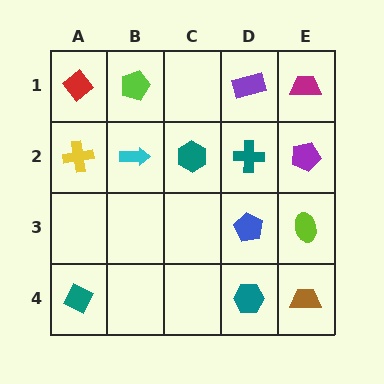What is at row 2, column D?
A teal cross.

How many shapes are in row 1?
4 shapes.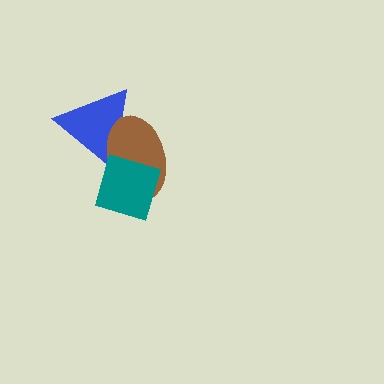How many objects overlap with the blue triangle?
1 object overlaps with the blue triangle.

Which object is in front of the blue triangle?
The brown ellipse is in front of the blue triangle.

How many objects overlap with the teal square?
1 object overlaps with the teal square.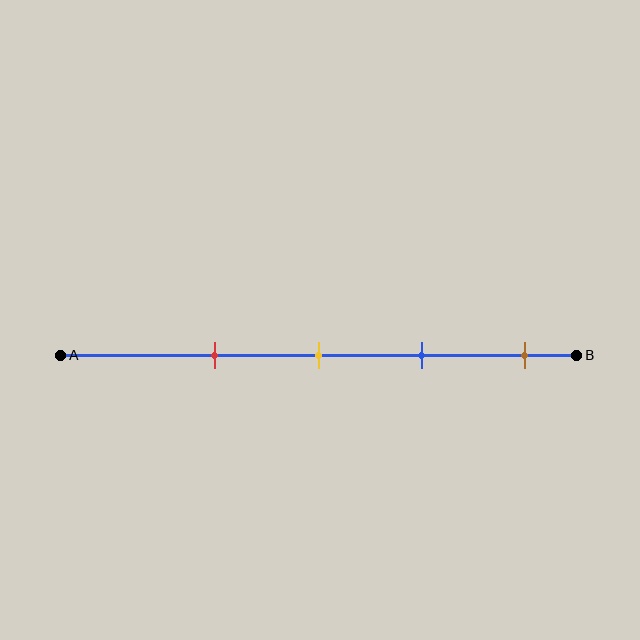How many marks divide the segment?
There are 4 marks dividing the segment.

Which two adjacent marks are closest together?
The yellow and blue marks are the closest adjacent pair.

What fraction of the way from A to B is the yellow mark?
The yellow mark is approximately 50% (0.5) of the way from A to B.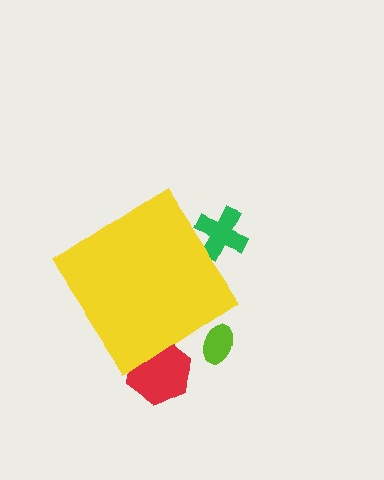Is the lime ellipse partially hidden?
Yes, the lime ellipse is partially hidden behind the yellow diamond.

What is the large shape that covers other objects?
A yellow diamond.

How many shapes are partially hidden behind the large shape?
3 shapes are partially hidden.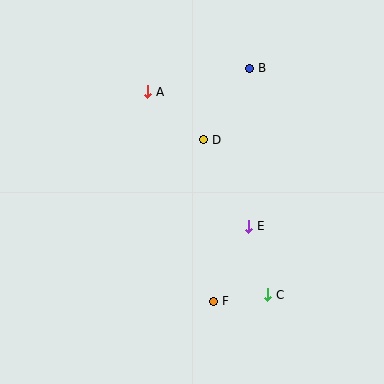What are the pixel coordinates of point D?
Point D is at (204, 140).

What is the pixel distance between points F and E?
The distance between F and E is 83 pixels.